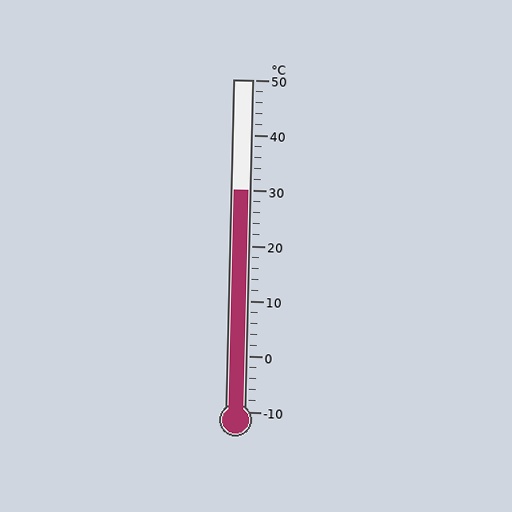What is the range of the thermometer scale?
The thermometer scale ranges from -10°C to 50°C.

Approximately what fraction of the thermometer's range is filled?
The thermometer is filled to approximately 65% of its range.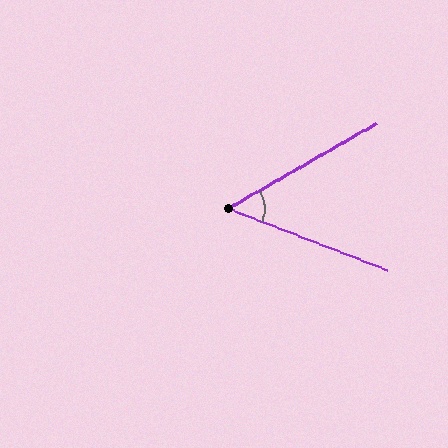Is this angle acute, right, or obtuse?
It is acute.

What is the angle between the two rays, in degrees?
Approximately 51 degrees.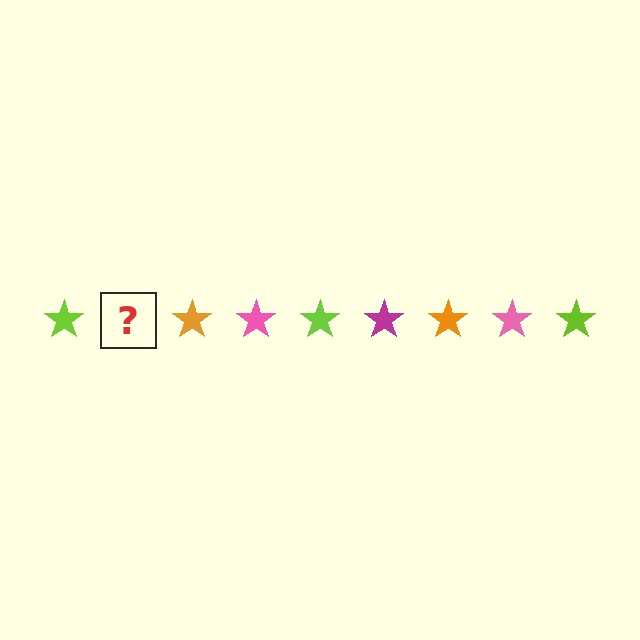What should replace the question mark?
The question mark should be replaced with a magenta star.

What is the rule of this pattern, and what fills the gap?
The rule is that the pattern cycles through lime, magenta, orange, pink stars. The gap should be filled with a magenta star.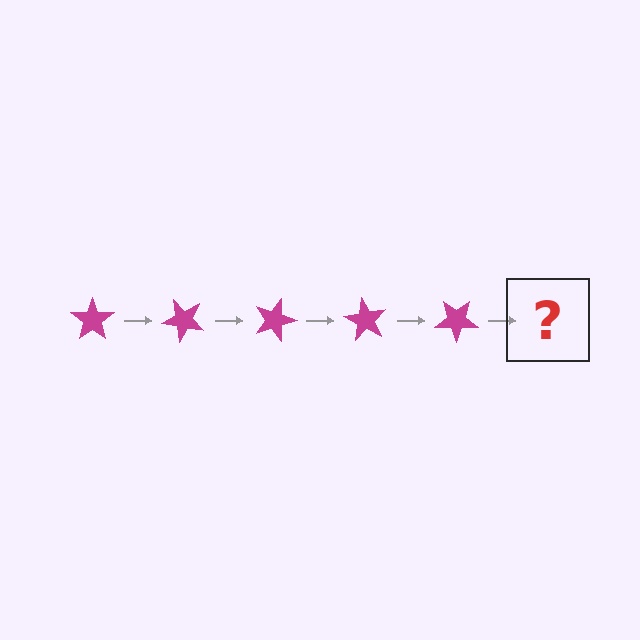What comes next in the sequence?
The next element should be a magenta star rotated 225 degrees.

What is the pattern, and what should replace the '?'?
The pattern is that the star rotates 45 degrees each step. The '?' should be a magenta star rotated 225 degrees.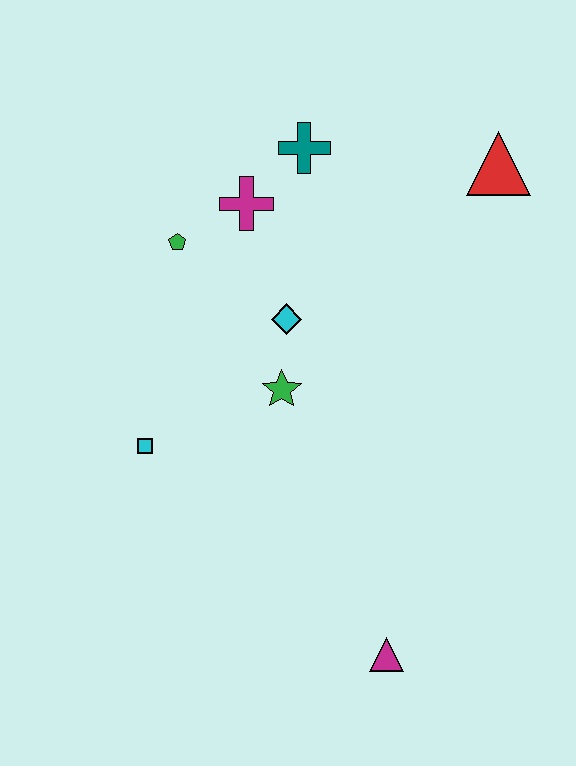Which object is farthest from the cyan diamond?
The magenta triangle is farthest from the cyan diamond.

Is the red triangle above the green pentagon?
Yes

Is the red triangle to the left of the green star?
No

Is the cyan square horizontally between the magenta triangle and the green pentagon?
No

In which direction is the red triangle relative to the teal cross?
The red triangle is to the right of the teal cross.